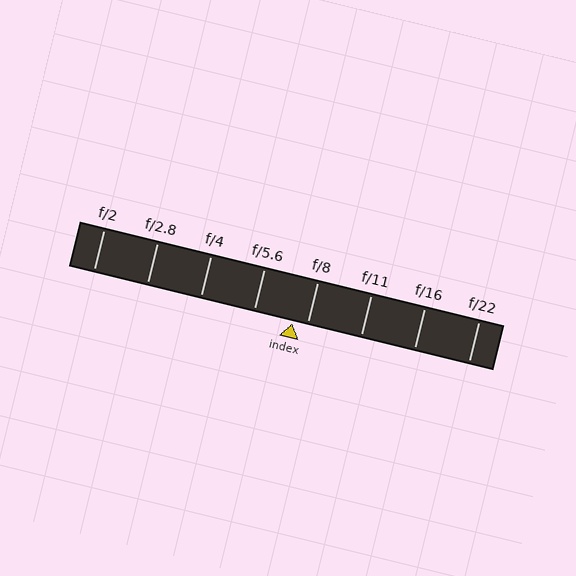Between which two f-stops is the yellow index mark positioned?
The index mark is between f/5.6 and f/8.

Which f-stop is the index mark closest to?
The index mark is closest to f/8.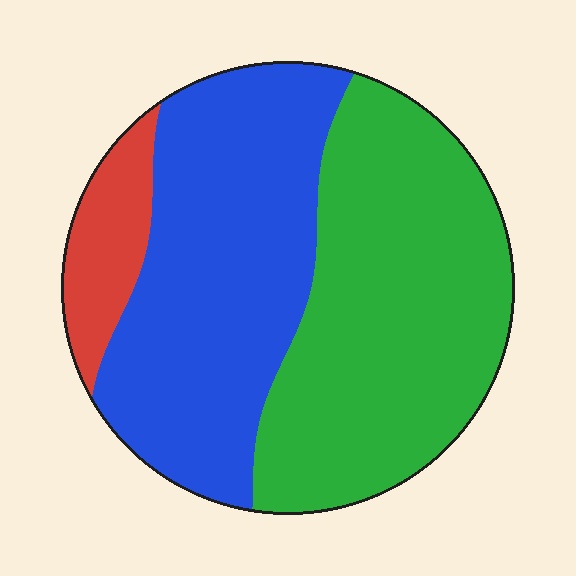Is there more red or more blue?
Blue.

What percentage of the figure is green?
Green covers about 45% of the figure.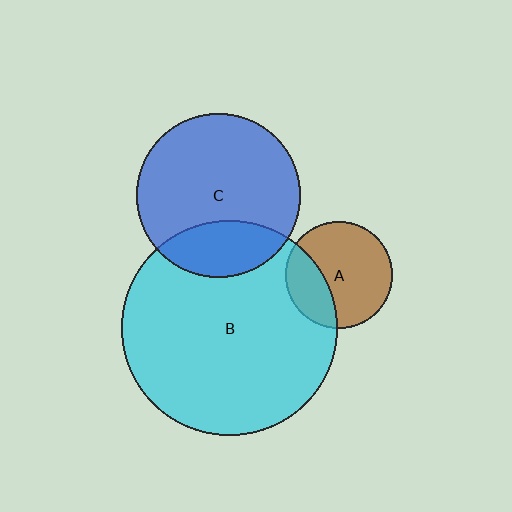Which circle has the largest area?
Circle B (cyan).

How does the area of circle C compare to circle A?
Approximately 2.4 times.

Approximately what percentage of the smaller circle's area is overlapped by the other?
Approximately 25%.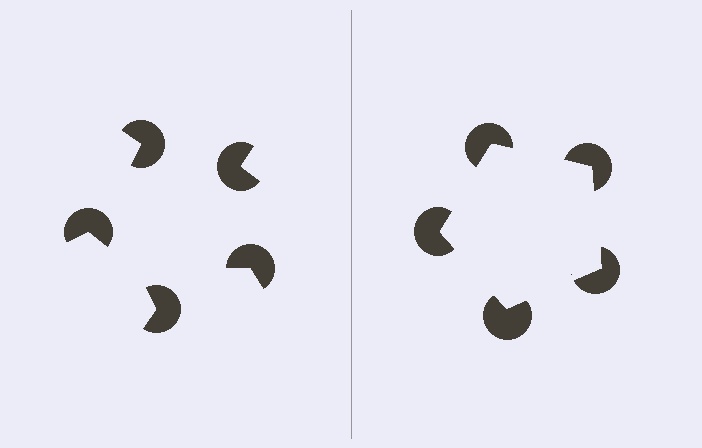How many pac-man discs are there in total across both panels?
10 — 5 on each side.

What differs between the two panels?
The pac-man discs are positioned identically on both sides; only the wedge orientations differ. On the right they align to a pentagon; on the left they are misaligned.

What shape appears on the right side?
An illusory pentagon.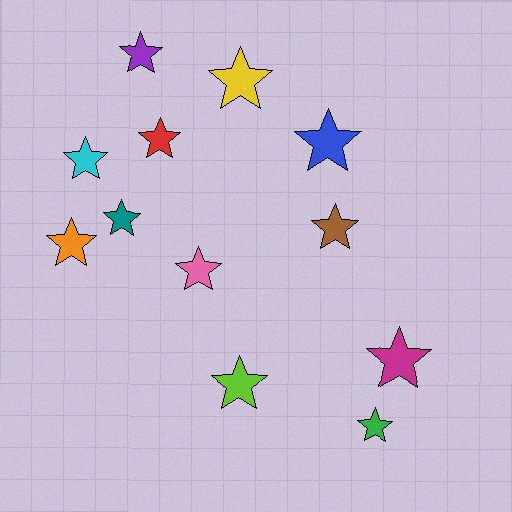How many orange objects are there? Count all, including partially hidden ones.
There is 1 orange object.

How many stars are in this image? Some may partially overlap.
There are 12 stars.